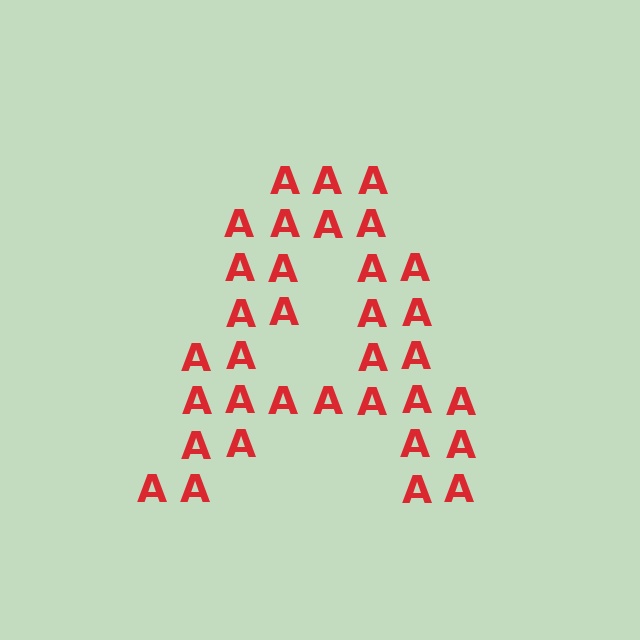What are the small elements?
The small elements are letter A's.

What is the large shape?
The large shape is the letter A.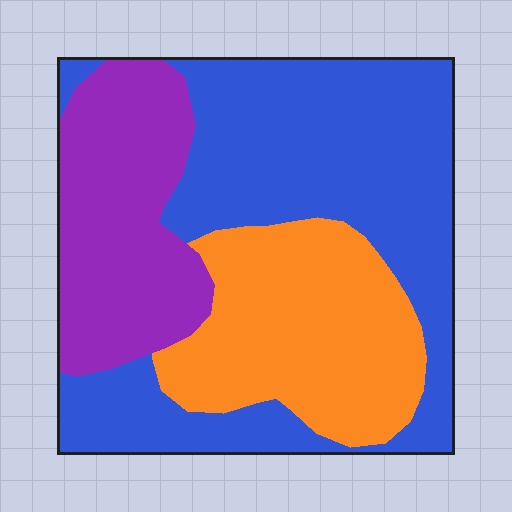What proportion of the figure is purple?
Purple takes up about one quarter (1/4) of the figure.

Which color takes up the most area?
Blue, at roughly 50%.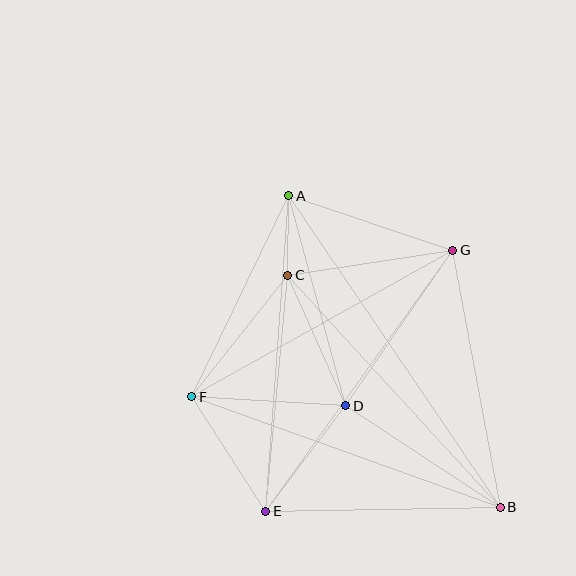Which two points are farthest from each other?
Points A and B are farthest from each other.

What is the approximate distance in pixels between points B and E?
The distance between B and E is approximately 234 pixels.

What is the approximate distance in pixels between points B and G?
The distance between B and G is approximately 262 pixels.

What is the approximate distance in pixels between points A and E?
The distance between A and E is approximately 316 pixels.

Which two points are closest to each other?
Points A and C are closest to each other.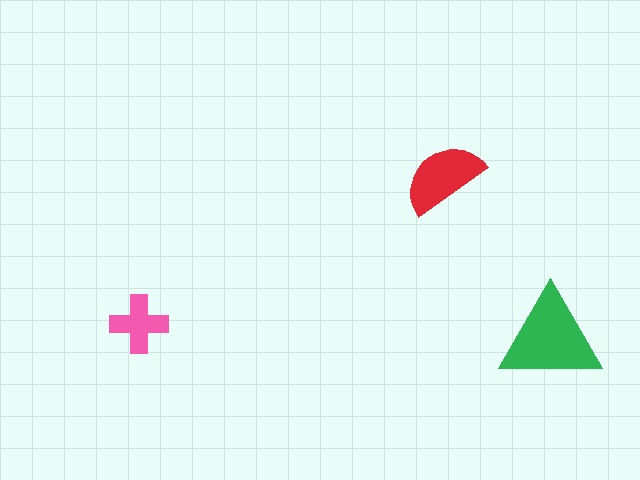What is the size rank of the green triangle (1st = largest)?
1st.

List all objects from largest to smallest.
The green triangle, the red semicircle, the pink cross.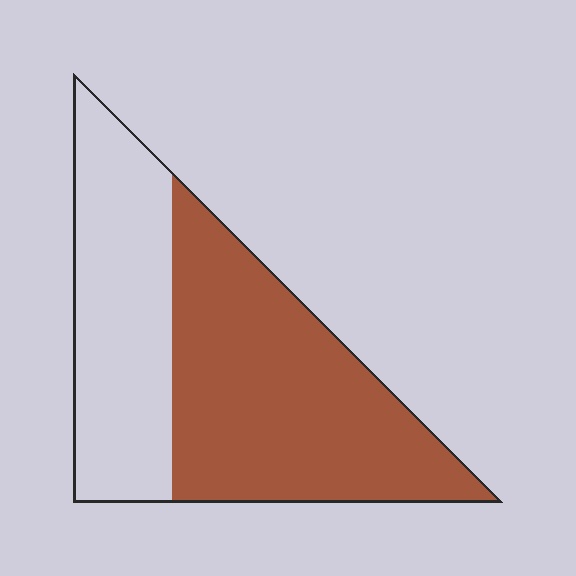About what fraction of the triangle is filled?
About three fifths (3/5).